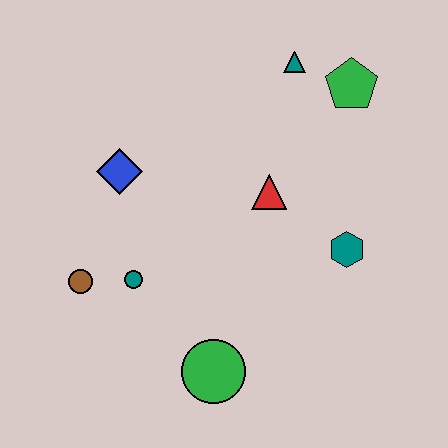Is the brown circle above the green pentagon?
No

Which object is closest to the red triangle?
The teal hexagon is closest to the red triangle.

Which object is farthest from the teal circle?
The green pentagon is farthest from the teal circle.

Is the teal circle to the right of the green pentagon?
No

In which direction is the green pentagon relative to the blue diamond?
The green pentagon is to the right of the blue diamond.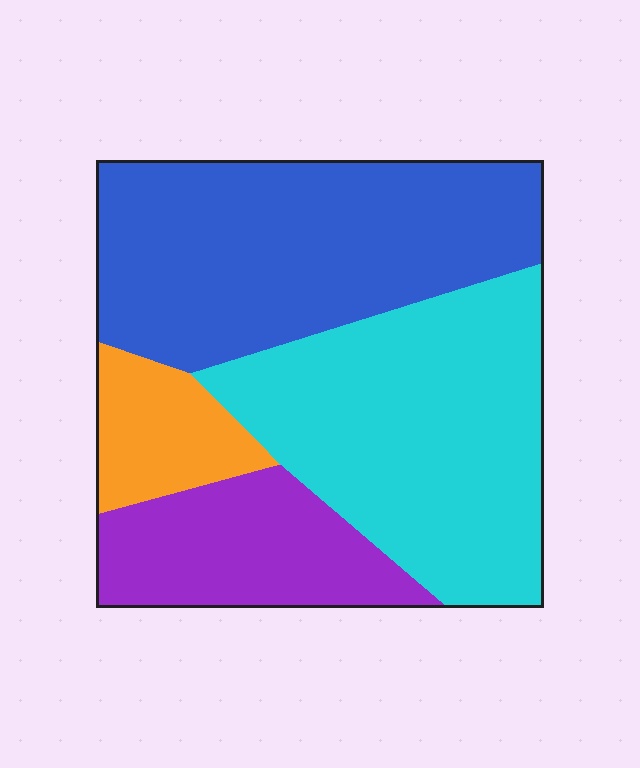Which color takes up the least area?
Orange, at roughly 10%.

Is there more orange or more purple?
Purple.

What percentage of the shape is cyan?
Cyan covers around 35% of the shape.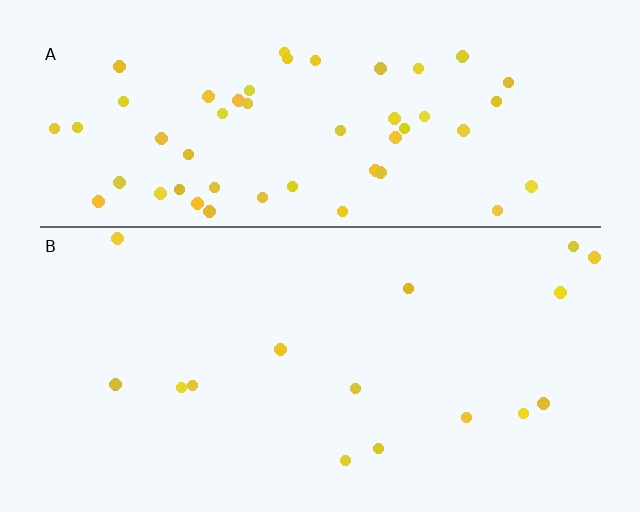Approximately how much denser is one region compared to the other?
Approximately 3.4× — region A over region B.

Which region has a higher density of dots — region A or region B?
A (the top).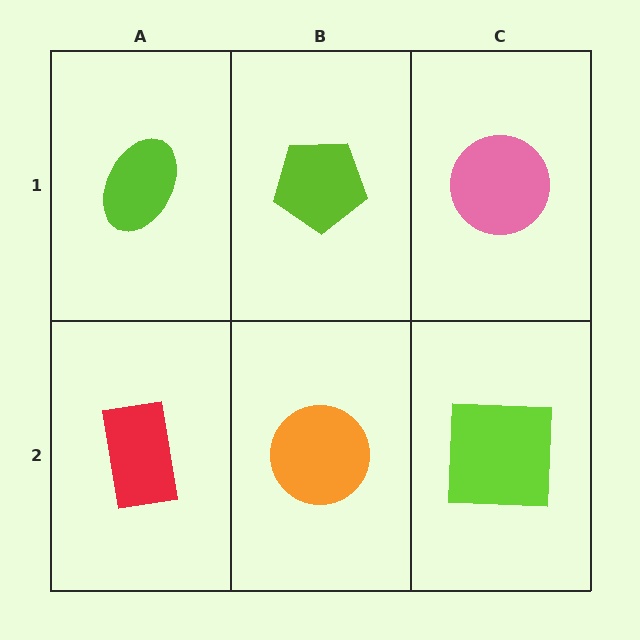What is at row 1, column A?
A lime ellipse.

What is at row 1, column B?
A lime pentagon.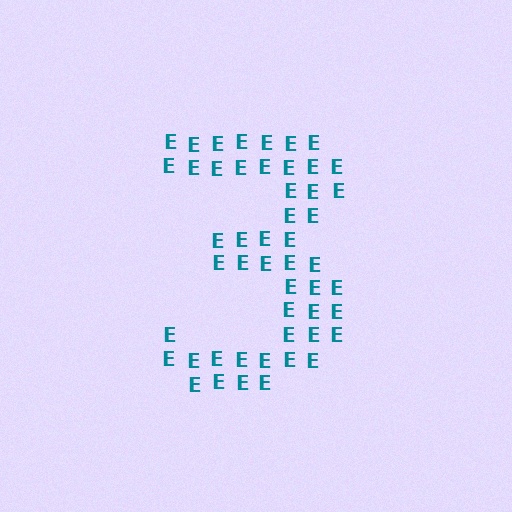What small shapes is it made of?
It is made of small letter E's.